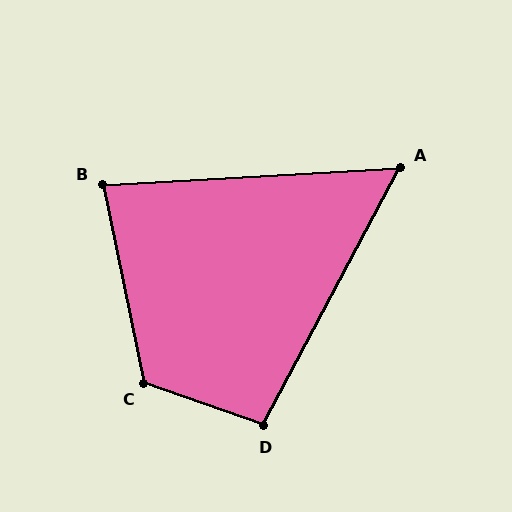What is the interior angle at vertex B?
Approximately 81 degrees (acute).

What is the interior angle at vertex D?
Approximately 99 degrees (obtuse).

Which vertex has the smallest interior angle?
A, at approximately 59 degrees.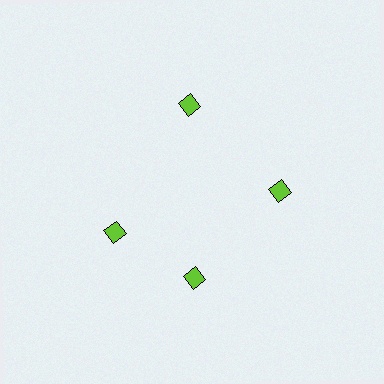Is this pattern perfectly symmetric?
No. The 4 lime diamonds are arranged in a ring, but one element near the 9 o'clock position is rotated out of alignment along the ring, breaking the 4-fold rotational symmetry.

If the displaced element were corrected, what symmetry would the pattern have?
It would have 4-fold rotational symmetry — the pattern would map onto itself every 90 degrees.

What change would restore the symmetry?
The symmetry would be restored by rotating it back into even spacing with its neighbors so that all 4 diamonds sit at equal angles and equal distance from the center.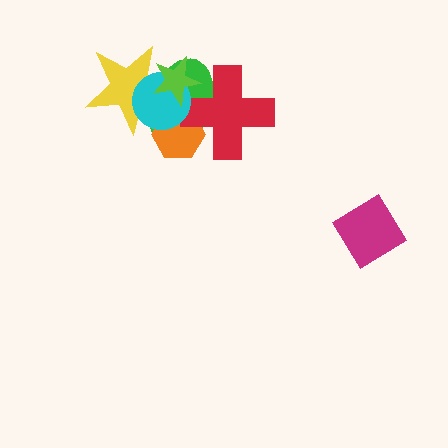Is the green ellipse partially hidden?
Yes, it is partially covered by another shape.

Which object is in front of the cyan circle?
The lime star is in front of the cyan circle.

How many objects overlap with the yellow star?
3 objects overlap with the yellow star.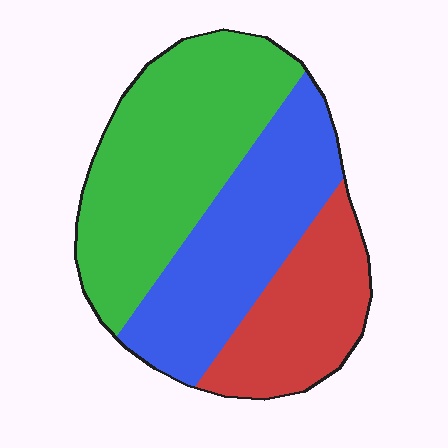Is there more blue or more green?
Green.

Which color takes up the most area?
Green, at roughly 45%.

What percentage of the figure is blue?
Blue covers about 35% of the figure.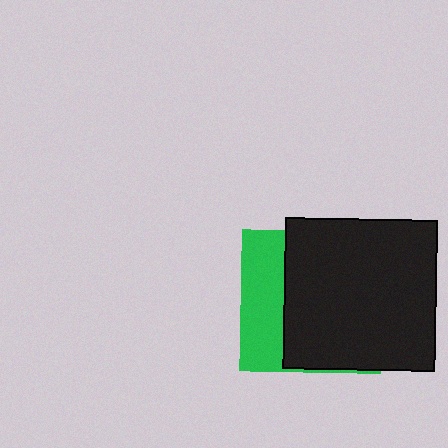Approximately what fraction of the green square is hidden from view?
Roughly 67% of the green square is hidden behind the black square.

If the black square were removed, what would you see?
You would see the complete green square.